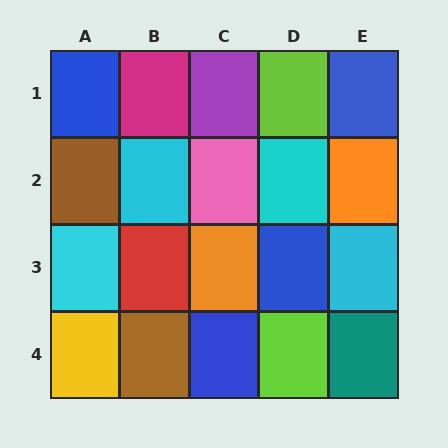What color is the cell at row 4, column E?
Teal.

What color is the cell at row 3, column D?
Blue.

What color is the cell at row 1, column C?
Purple.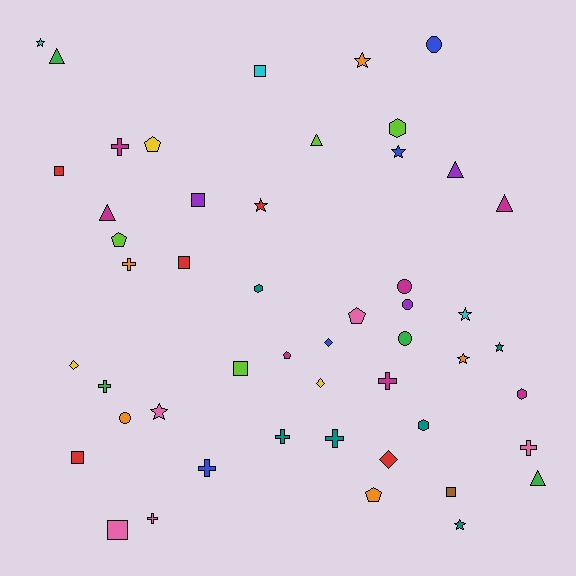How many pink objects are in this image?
There are 5 pink objects.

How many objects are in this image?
There are 50 objects.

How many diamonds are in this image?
There are 4 diamonds.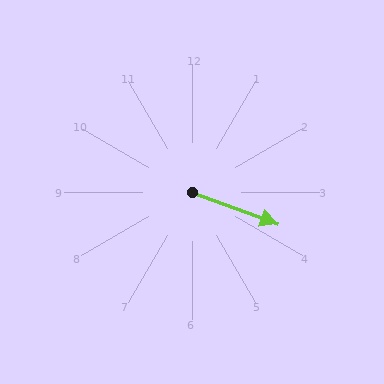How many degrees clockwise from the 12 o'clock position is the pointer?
Approximately 110 degrees.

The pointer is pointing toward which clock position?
Roughly 4 o'clock.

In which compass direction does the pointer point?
East.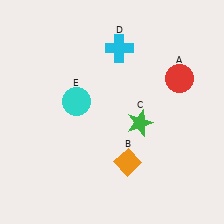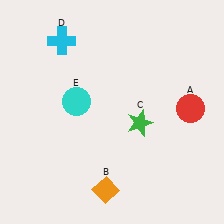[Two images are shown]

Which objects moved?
The objects that moved are: the red circle (A), the orange diamond (B), the cyan cross (D).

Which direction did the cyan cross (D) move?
The cyan cross (D) moved left.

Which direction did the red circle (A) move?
The red circle (A) moved down.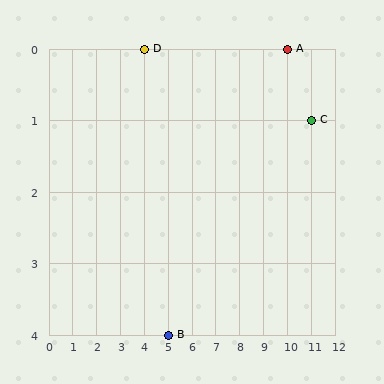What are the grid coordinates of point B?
Point B is at grid coordinates (5, 4).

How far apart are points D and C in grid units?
Points D and C are 7 columns and 1 row apart (about 7.1 grid units diagonally).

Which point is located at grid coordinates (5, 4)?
Point B is at (5, 4).